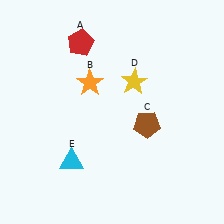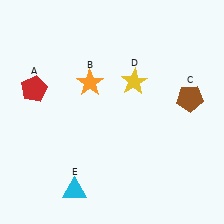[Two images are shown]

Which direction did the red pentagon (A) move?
The red pentagon (A) moved left.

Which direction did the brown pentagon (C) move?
The brown pentagon (C) moved right.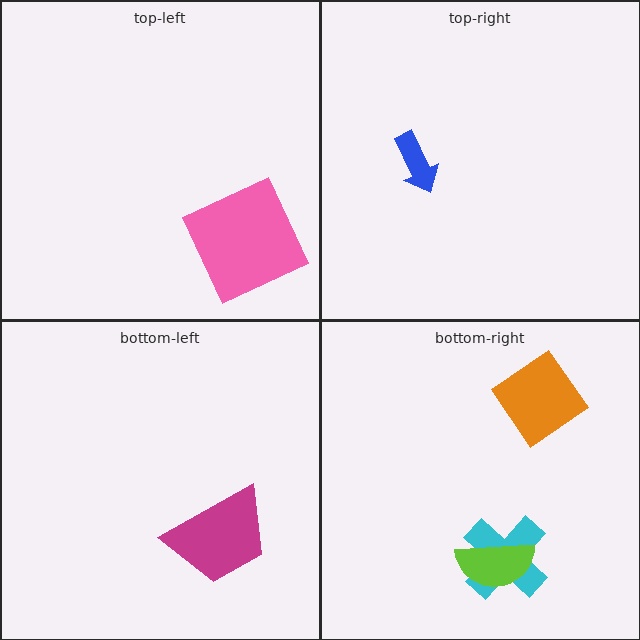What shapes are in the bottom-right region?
The orange diamond, the cyan cross, the lime semicircle.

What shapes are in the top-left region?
The pink square.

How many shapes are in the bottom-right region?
3.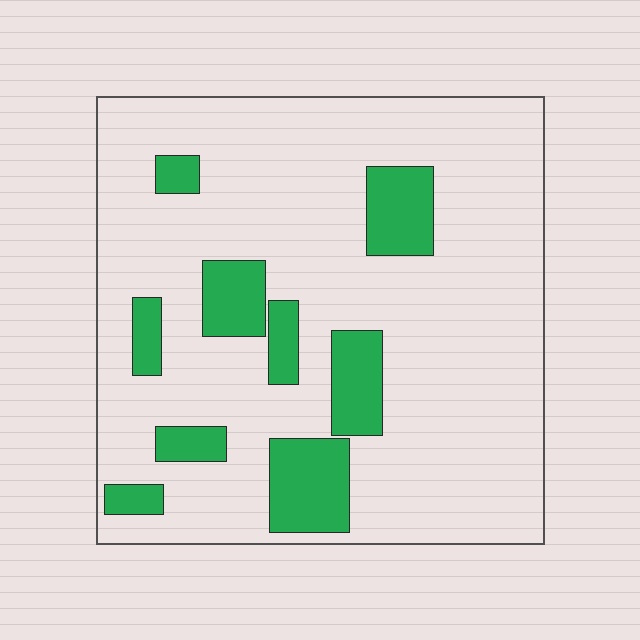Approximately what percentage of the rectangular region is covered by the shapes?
Approximately 20%.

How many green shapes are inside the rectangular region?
9.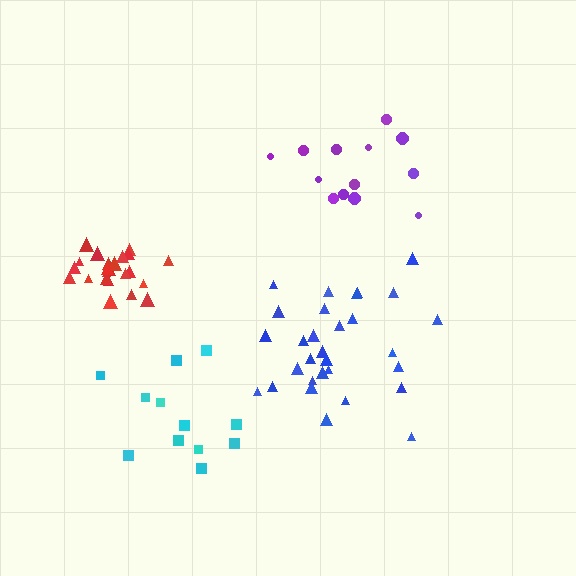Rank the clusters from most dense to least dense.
red, blue, purple, cyan.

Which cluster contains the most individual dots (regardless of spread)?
Blue (30).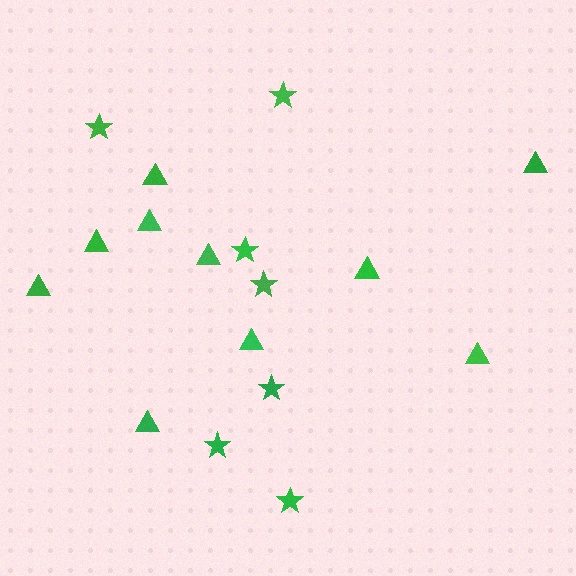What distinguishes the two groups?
There are 2 groups: one group of stars (7) and one group of triangles (10).